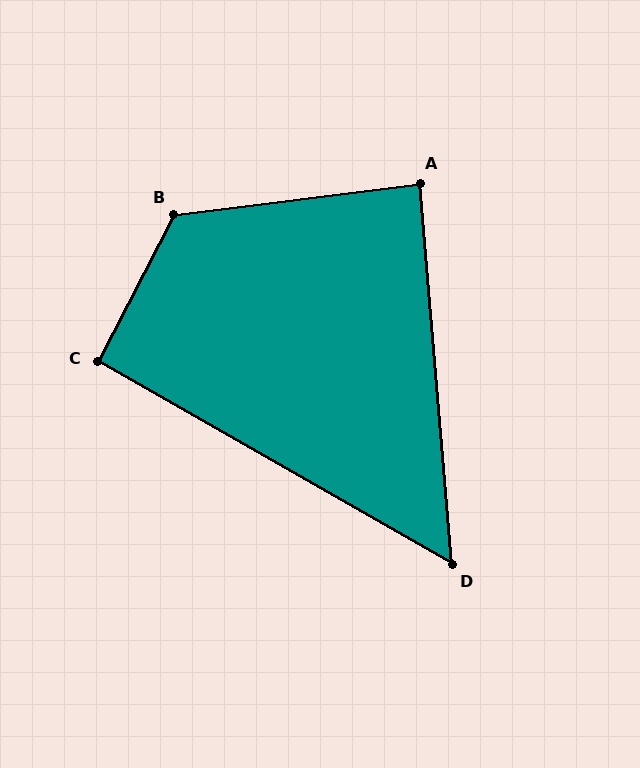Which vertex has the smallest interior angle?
D, at approximately 55 degrees.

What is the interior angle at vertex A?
Approximately 88 degrees (approximately right).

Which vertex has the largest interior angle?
B, at approximately 125 degrees.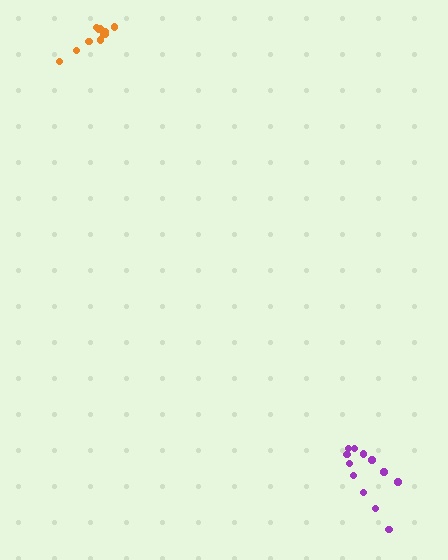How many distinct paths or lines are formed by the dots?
There are 2 distinct paths.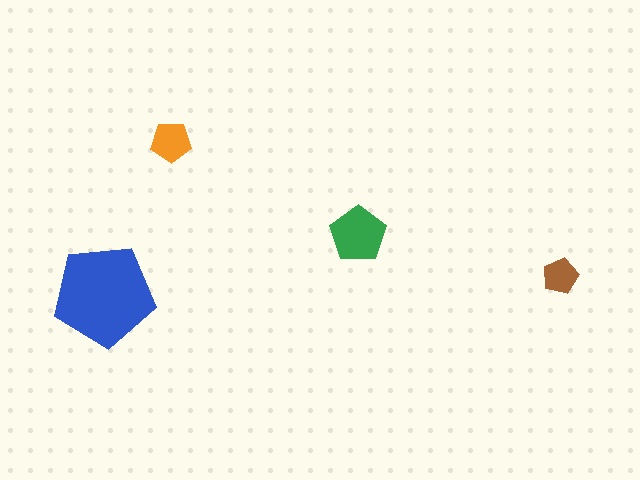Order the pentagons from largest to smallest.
the blue one, the green one, the orange one, the brown one.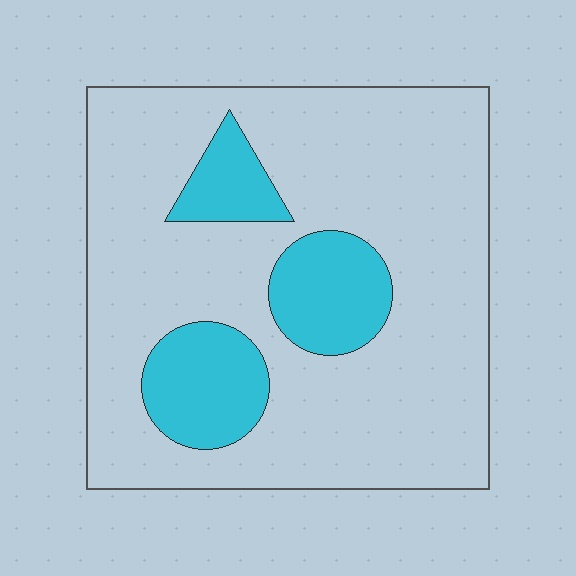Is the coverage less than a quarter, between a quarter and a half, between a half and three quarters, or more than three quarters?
Less than a quarter.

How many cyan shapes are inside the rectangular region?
3.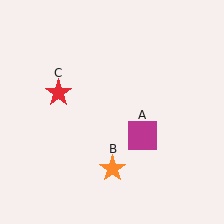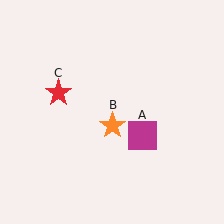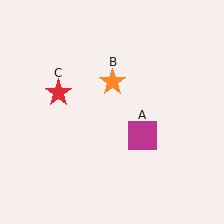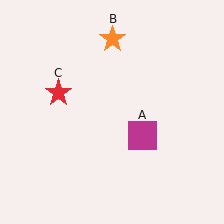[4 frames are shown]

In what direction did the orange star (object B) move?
The orange star (object B) moved up.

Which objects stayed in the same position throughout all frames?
Magenta square (object A) and red star (object C) remained stationary.